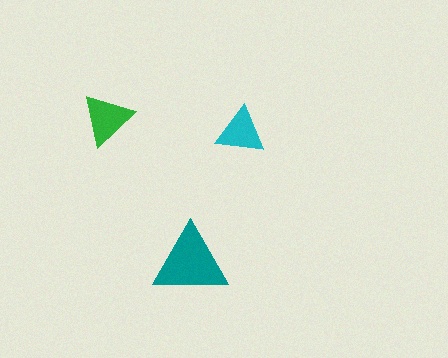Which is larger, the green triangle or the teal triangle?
The teal one.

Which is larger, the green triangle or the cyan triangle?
The green one.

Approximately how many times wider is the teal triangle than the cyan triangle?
About 1.5 times wider.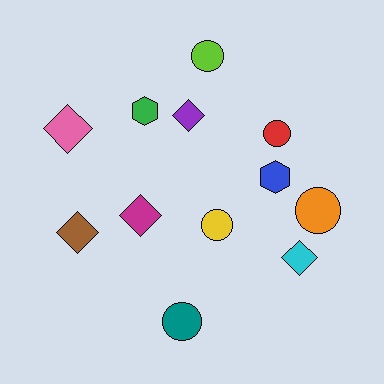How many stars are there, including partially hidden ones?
There are no stars.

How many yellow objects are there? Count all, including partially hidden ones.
There is 1 yellow object.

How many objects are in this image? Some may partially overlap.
There are 12 objects.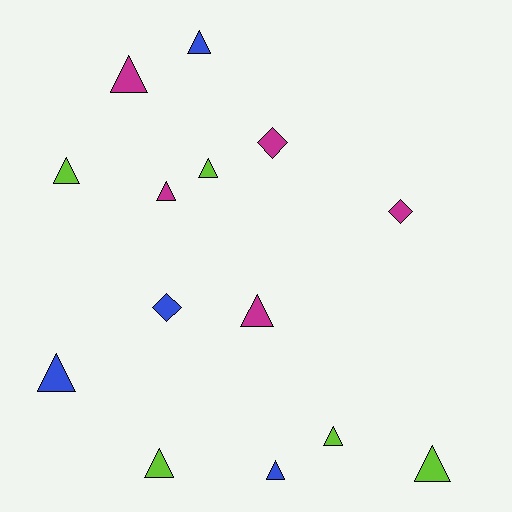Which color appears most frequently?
Magenta, with 5 objects.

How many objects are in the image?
There are 14 objects.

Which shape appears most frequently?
Triangle, with 11 objects.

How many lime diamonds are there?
There are no lime diamonds.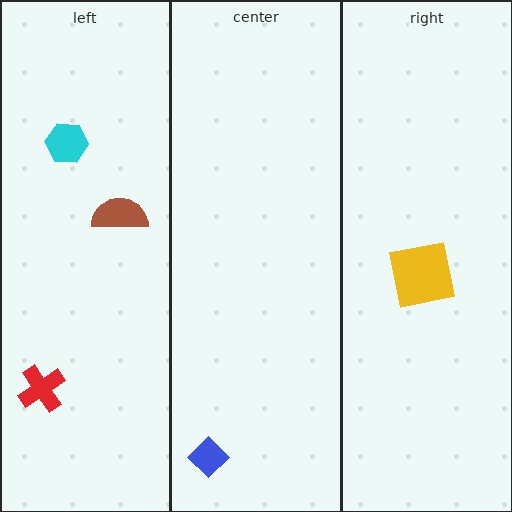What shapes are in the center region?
The blue diamond.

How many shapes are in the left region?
3.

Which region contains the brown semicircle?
The left region.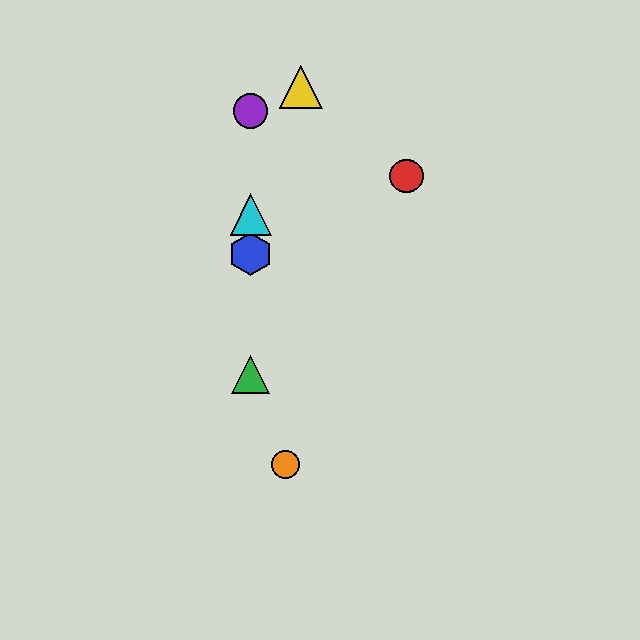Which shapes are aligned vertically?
The blue hexagon, the green triangle, the purple circle, the cyan triangle are aligned vertically.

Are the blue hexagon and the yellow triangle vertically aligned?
No, the blue hexagon is at x≈251 and the yellow triangle is at x≈301.